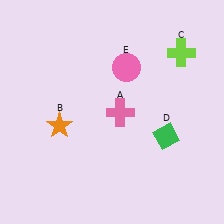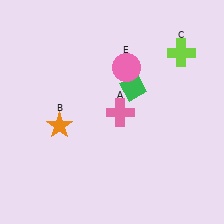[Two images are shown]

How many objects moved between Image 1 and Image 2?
1 object moved between the two images.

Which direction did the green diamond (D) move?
The green diamond (D) moved up.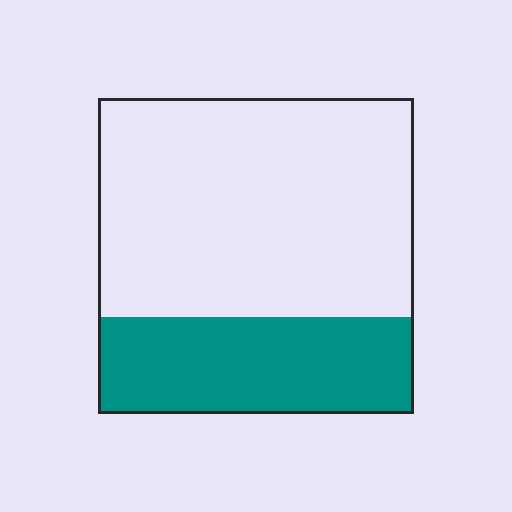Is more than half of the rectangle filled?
No.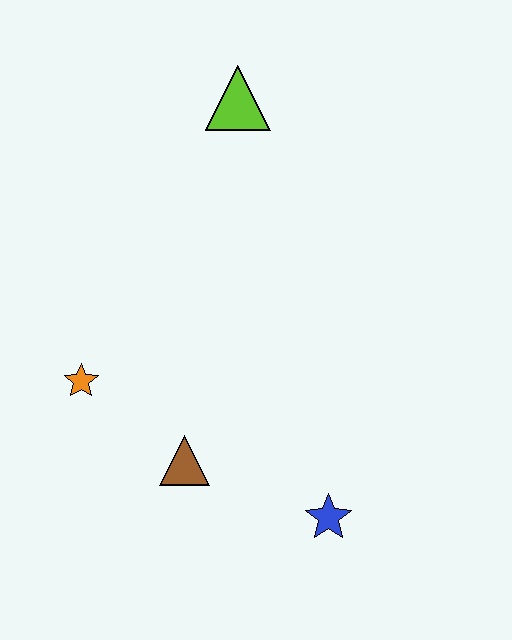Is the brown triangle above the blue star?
Yes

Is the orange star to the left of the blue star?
Yes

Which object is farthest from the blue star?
The lime triangle is farthest from the blue star.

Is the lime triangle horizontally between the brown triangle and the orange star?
No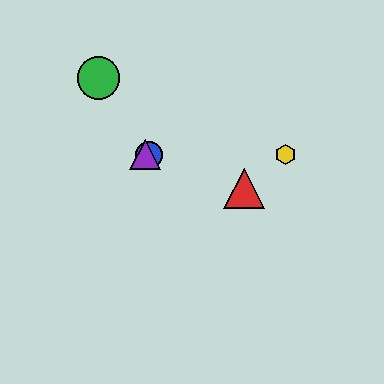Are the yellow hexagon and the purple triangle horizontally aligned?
Yes, both are at y≈155.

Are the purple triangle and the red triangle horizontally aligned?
No, the purple triangle is at y≈155 and the red triangle is at y≈188.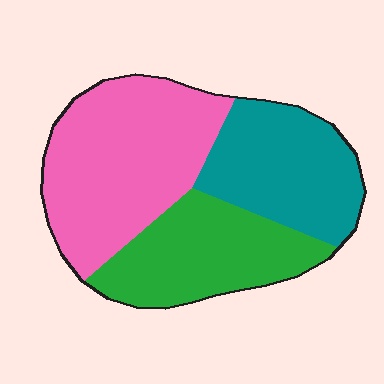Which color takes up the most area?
Pink, at roughly 40%.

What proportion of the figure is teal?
Teal takes up about one quarter (1/4) of the figure.